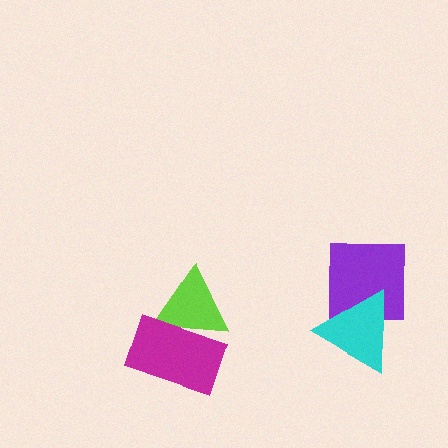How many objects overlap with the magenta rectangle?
1 object overlaps with the magenta rectangle.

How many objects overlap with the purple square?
1 object overlaps with the purple square.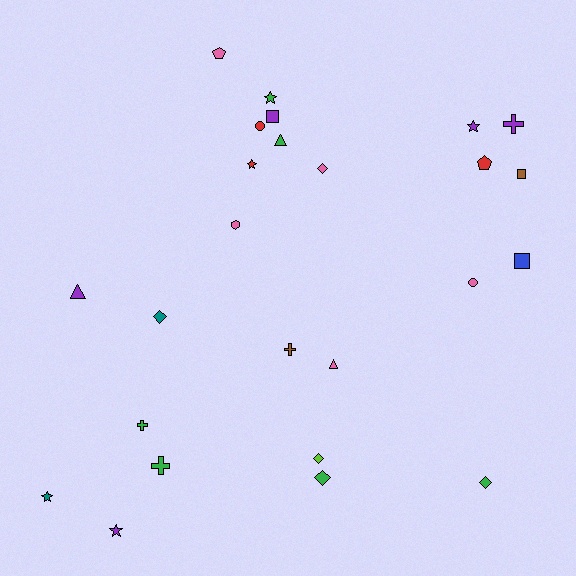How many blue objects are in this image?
There is 1 blue object.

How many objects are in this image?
There are 25 objects.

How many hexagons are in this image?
There is 1 hexagon.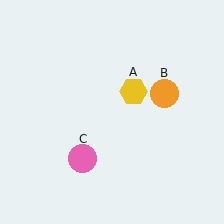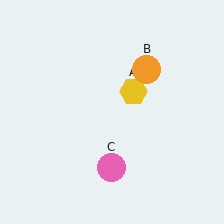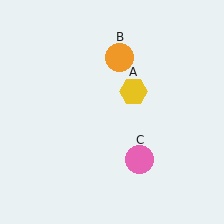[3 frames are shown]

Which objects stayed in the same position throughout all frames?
Yellow hexagon (object A) remained stationary.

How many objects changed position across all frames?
2 objects changed position: orange circle (object B), pink circle (object C).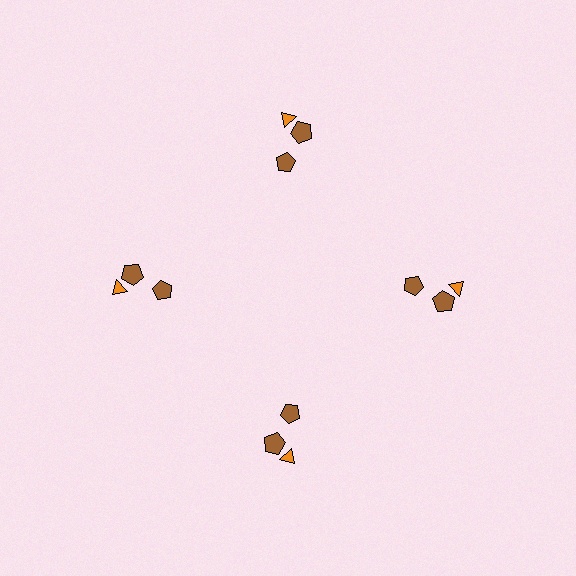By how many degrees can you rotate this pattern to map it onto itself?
The pattern maps onto itself every 90 degrees of rotation.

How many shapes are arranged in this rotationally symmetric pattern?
There are 12 shapes, arranged in 4 groups of 3.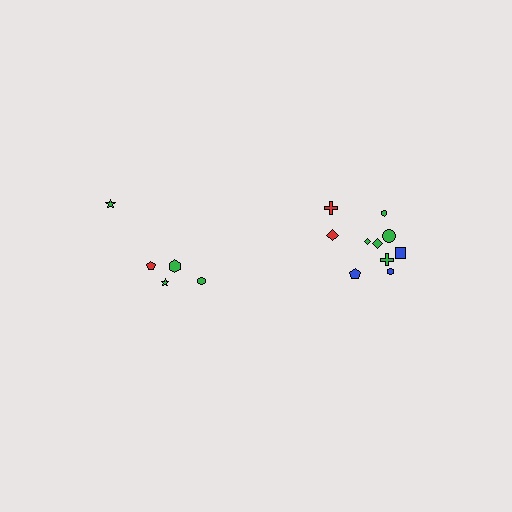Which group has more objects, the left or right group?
The right group.